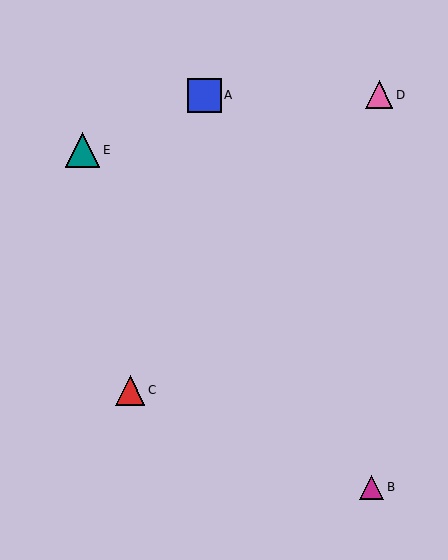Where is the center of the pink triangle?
The center of the pink triangle is at (379, 95).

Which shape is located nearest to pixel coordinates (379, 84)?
The pink triangle (labeled D) at (379, 95) is nearest to that location.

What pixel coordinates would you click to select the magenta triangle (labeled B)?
Click at (372, 487) to select the magenta triangle B.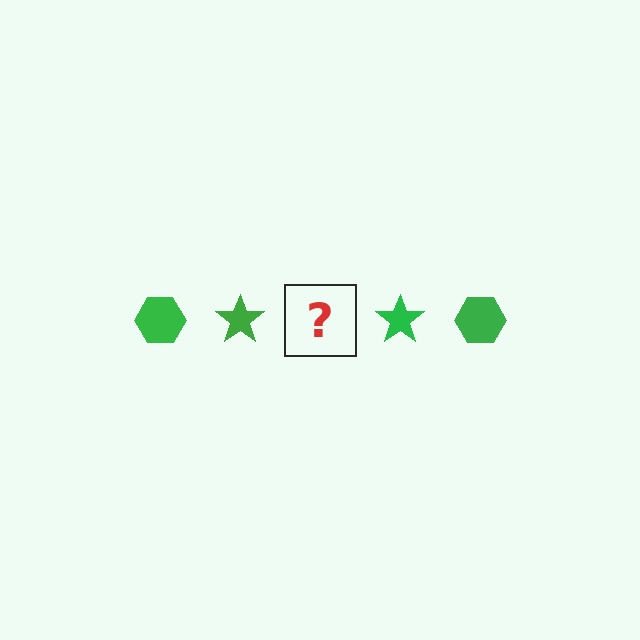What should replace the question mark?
The question mark should be replaced with a green hexagon.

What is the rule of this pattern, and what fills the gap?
The rule is that the pattern cycles through hexagon, star shapes in green. The gap should be filled with a green hexagon.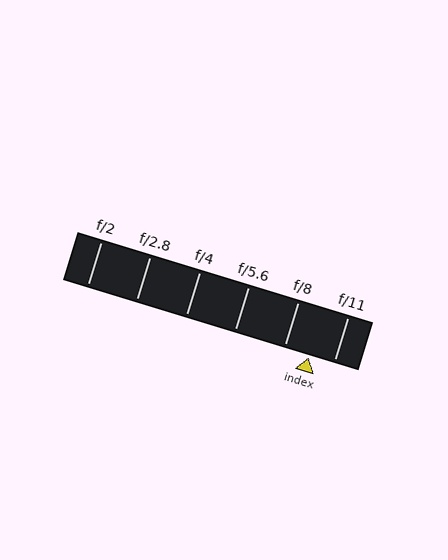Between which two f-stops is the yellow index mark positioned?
The index mark is between f/8 and f/11.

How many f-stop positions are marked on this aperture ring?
There are 6 f-stop positions marked.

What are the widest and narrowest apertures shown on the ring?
The widest aperture shown is f/2 and the narrowest is f/11.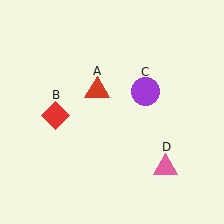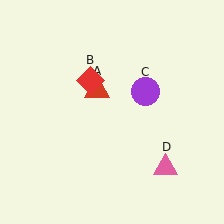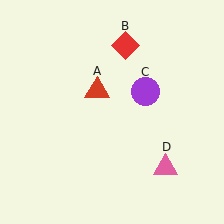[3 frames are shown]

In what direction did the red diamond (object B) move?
The red diamond (object B) moved up and to the right.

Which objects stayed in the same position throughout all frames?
Red triangle (object A) and purple circle (object C) and pink triangle (object D) remained stationary.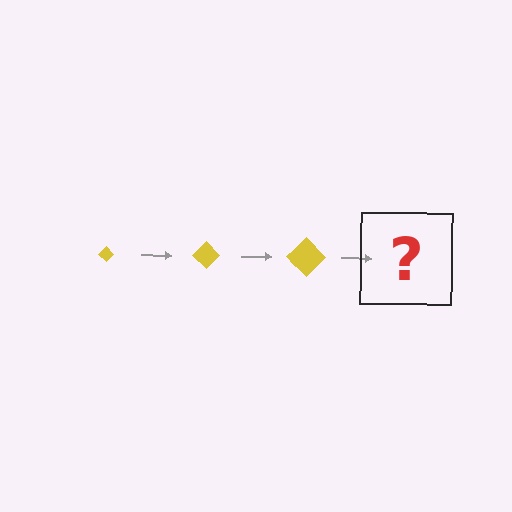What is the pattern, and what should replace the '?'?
The pattern is that the diamond gets progressively larger each step. The '?' should be a yellow diamond, larger than the previous one.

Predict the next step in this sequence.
The next step is a yellow diamond, larger than the previous one.